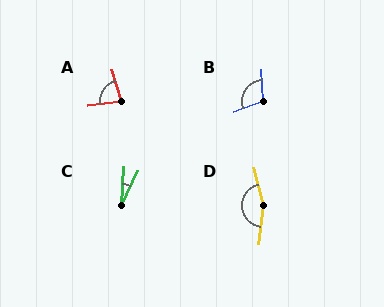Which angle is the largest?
D, at approximately 160 degrees.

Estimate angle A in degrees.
Approximately 81 degrees.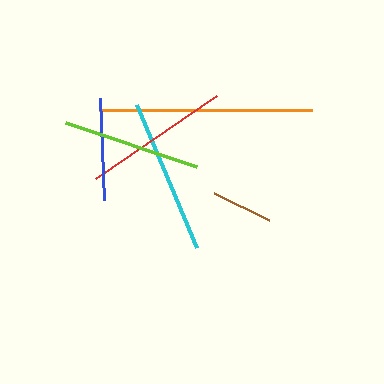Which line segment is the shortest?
The brown line is the shortest at approximately 61 pixels.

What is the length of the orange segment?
The orange segment is approximately 213 pixels long.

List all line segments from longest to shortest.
From longest to shortest: orange, cyan, red, lime, blue, brown.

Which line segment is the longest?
The orange line is the longest at approximately 213 pixels.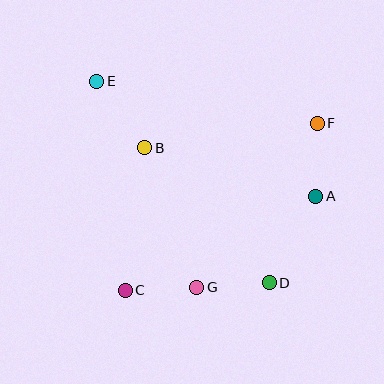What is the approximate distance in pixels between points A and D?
The distance between A and D is approximately 98 pixels.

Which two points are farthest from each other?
Points D and E are farthest from each other.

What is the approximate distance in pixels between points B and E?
The distance between B and E is approximately 82 pixels.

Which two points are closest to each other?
Points C and G are closest to each other.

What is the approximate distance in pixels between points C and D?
The distance between C and D is approximately 144 pixels.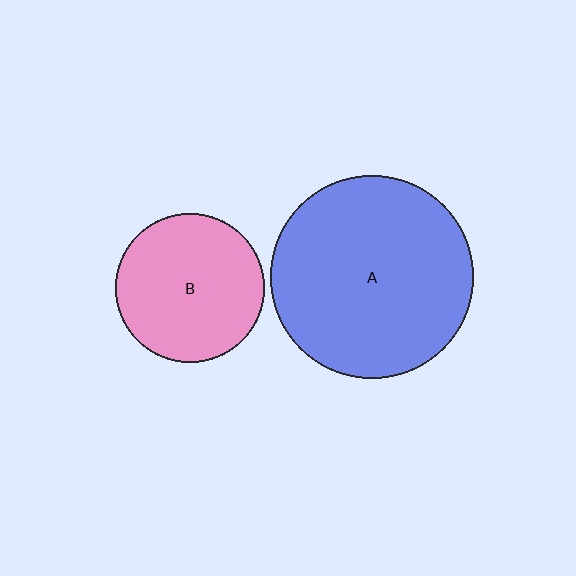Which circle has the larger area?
Circle A (blue).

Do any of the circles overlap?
No, none of the circles overlap.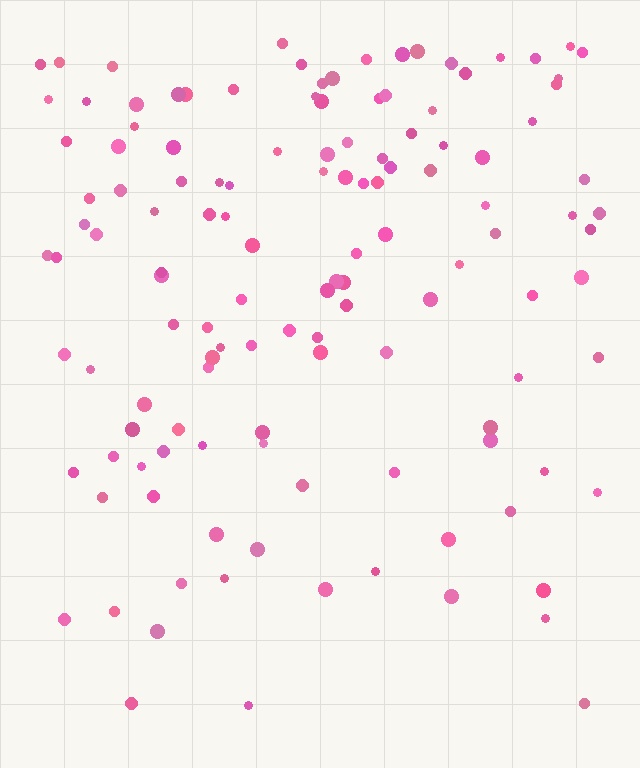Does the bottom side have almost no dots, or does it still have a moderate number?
Still a moderate number, just noticeably fewer than the top.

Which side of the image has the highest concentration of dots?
The top.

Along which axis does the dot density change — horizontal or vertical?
Vertical.